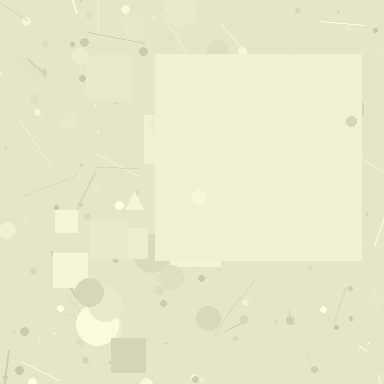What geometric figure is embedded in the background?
A square is embedded in the background.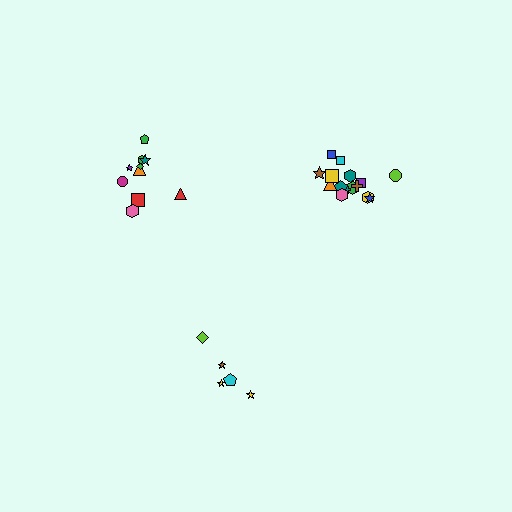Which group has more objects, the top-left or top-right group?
The top-right group.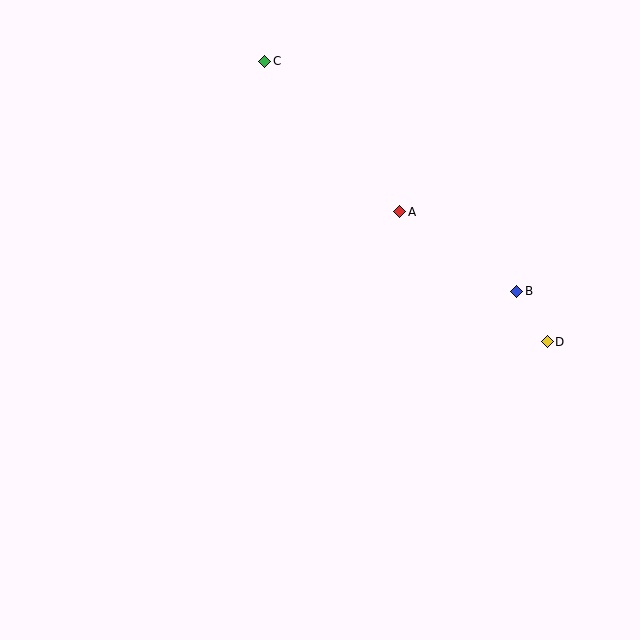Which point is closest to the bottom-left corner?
Point A is closest to the bottom-left corner.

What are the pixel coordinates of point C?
Point C is at (265, 61).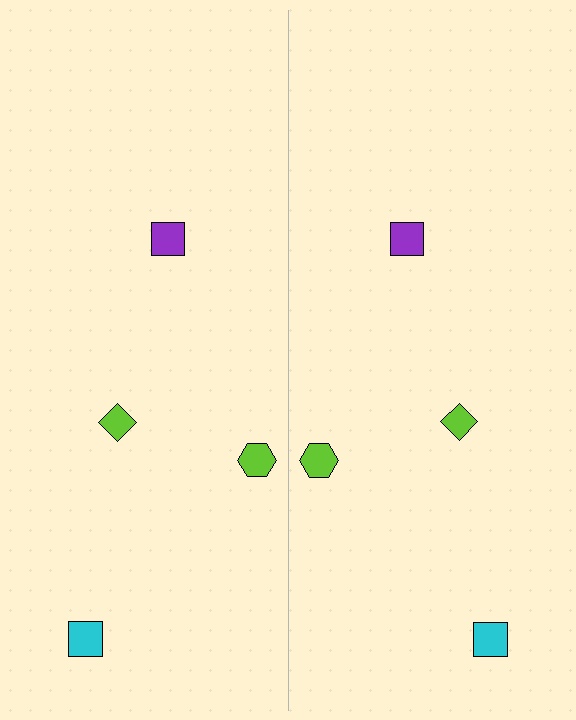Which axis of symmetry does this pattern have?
The pattern has a vertical axis of symmetry running through the center of the image.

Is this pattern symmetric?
Yes, this pattern has bilateral (reflection) symmetry.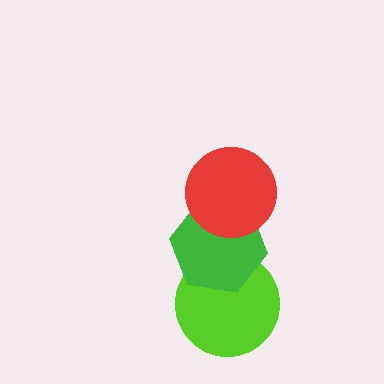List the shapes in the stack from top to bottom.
From top to bottom: the red circle, the green hexagon, the lime circle.